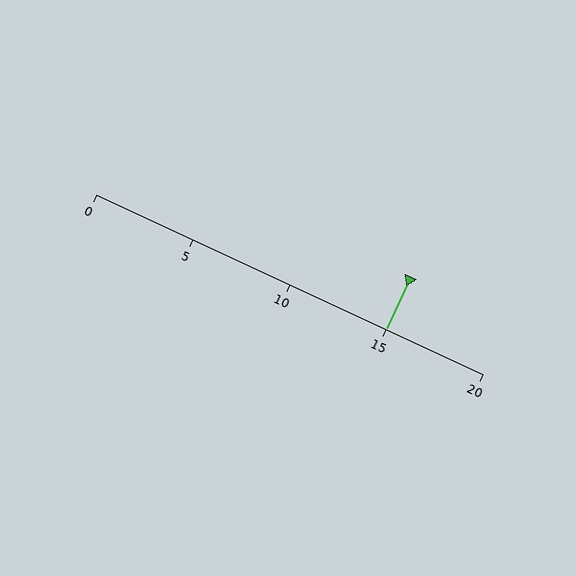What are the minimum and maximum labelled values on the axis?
The axis runs from 0 to 20.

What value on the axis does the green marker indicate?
The marker indicates approximately 15.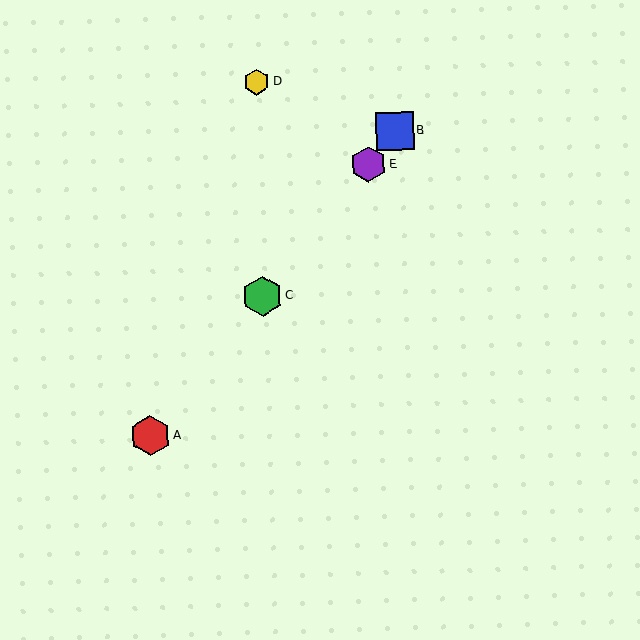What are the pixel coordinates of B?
Object B is at (395, 131).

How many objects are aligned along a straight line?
4 objects (A, B, C, E) are aligned along a straight line.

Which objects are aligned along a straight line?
Objects A, B, C, E are aligned along a straight line.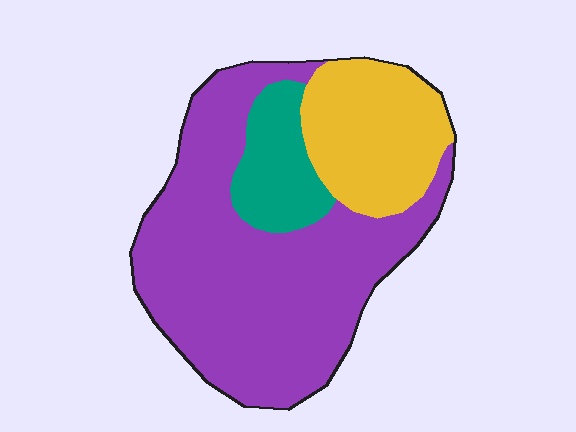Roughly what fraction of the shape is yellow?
Yellow takes up about one quarter (1/4) of the shape.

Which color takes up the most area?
Purple, at roughly 65%.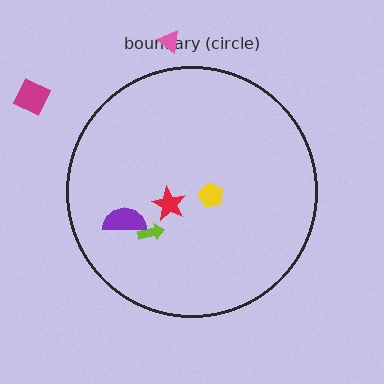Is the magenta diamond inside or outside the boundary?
Outside.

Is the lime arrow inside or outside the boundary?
Inside.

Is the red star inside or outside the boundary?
Inside.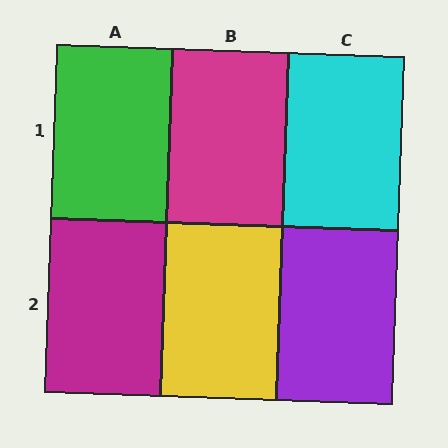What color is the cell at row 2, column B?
Yellow.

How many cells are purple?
1 cell is purple.